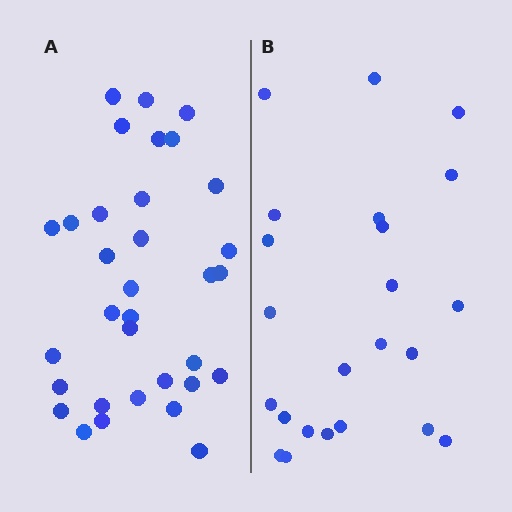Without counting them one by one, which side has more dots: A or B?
Region A (the left region) has more dots.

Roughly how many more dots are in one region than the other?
Region A has roughly 10 or so more dots than region B.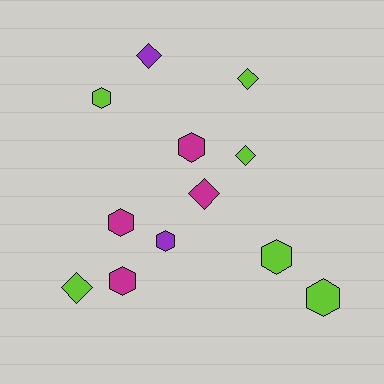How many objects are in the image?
There are 12 objects.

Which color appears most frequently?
Lime, with 6 objects.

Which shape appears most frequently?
Hexagon, with 7 objects.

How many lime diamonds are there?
There are 3 lime diamonds.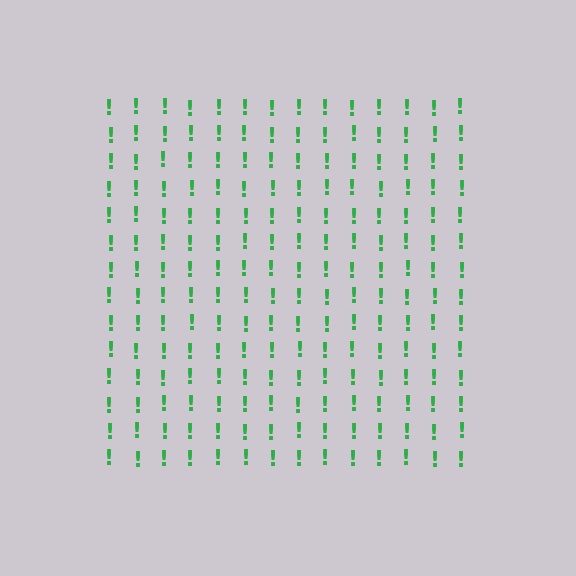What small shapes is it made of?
It is made of small exclamation marks.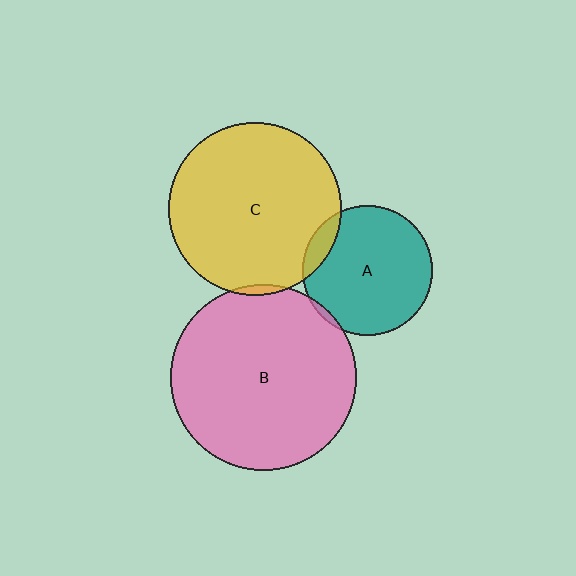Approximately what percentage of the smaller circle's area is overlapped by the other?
Approximately 5%.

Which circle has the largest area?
Circle B (pink).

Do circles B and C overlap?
Yes.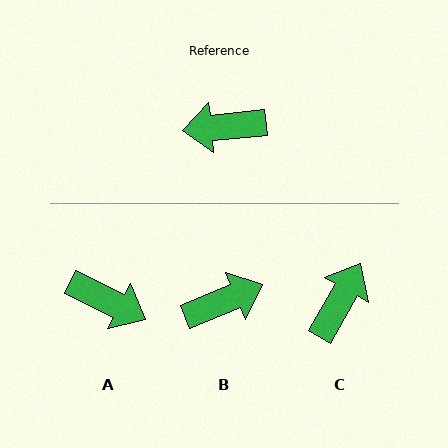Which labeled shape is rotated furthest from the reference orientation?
B, about 163 degrees away.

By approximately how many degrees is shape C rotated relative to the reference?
Approximately 125 degrees clockwise.